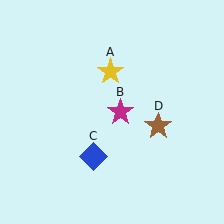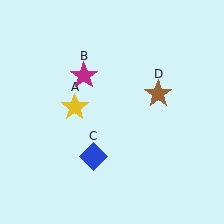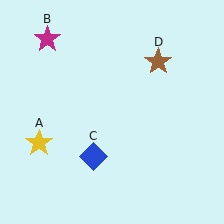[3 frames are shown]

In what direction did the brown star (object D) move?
The brown star (object D) moved up.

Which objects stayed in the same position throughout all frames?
Blue diamond (object C) remained stationary.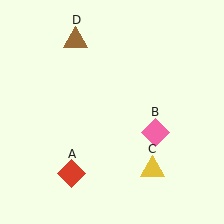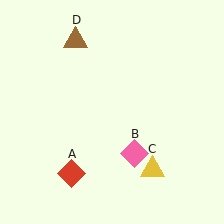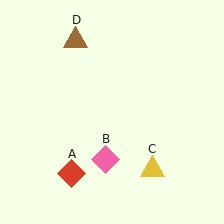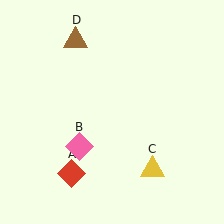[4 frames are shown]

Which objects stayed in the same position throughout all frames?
Red diamond (object A) and yellow triangle (object C) and brown triangle (object D) remained stationary.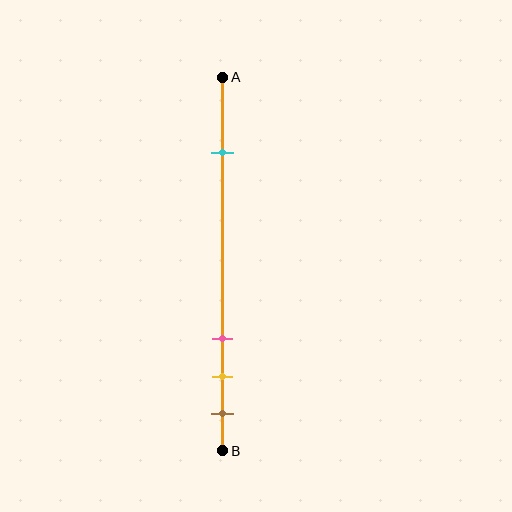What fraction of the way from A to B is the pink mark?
The pink mark is approximately 70% (0.7) of the way from A to B.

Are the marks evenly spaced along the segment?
No, the marks are not evenly spaced.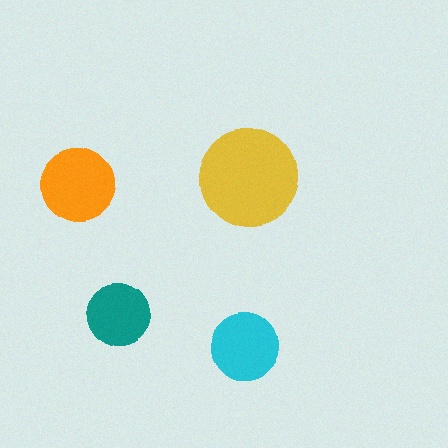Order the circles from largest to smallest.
the yellow one, the orange one, the cyan one, the teal one.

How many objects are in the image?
There are 4 objects in the image.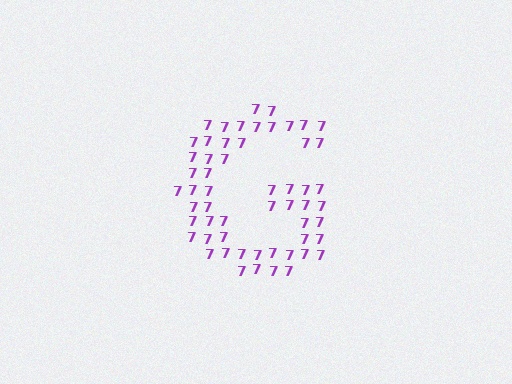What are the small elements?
The small elements are digit 7's.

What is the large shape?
The large shape is the letter G.